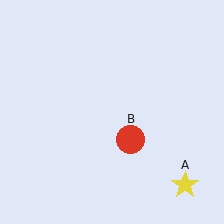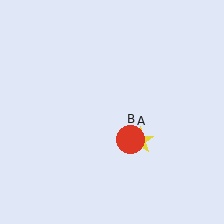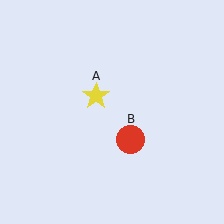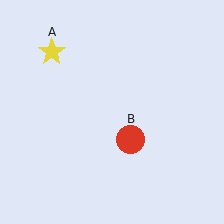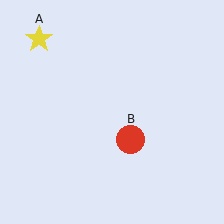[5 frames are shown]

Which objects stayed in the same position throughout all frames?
Red circle (object B) remained stationary.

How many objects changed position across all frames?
1 object changed position: yellow star (object A).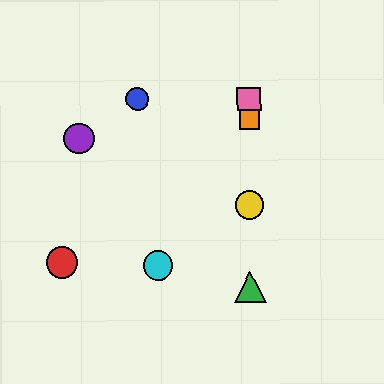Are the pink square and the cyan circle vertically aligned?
No, the pink square is at x≈249 and the cyan circle is at x≈159.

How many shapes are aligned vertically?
4 shapes (the green triangle, the yellow circle, the orange square, the pink square) are aligned vertically.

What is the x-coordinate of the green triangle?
The green triangle is at x≈250.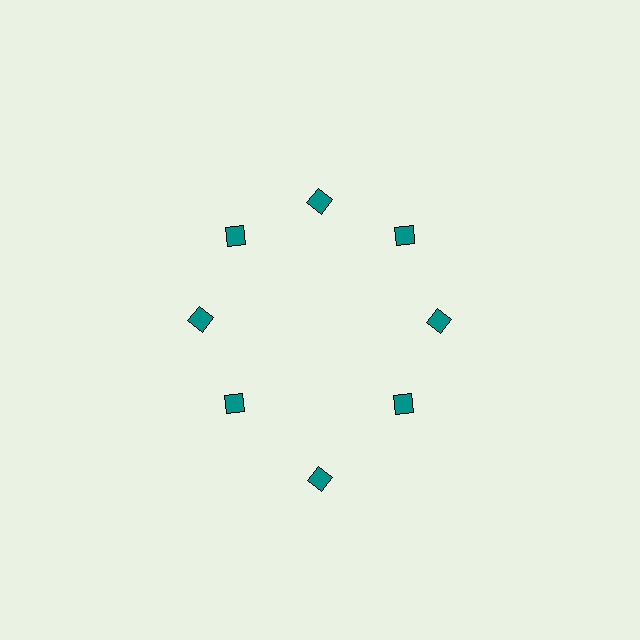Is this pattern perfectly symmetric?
No. The 8 teal diamonds are arranged in a ring, but one element near the 6 o'clock position is pushed outward from the center, breaking the 8-fold rotational symmetry.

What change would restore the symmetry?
The symmetry would be restored by moving it inward, back onto the ring so that all 8 diamonds sit at equal angles and equal distance from the center.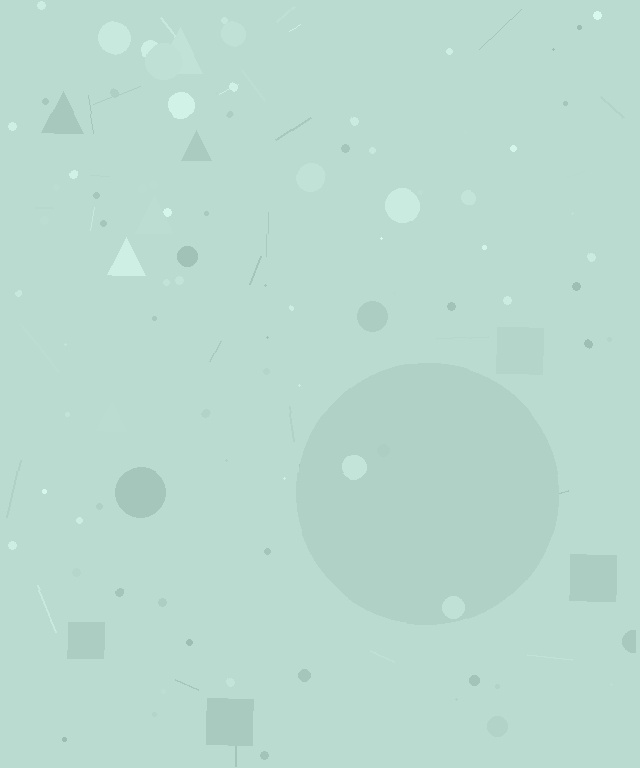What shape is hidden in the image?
A circle is hidden in the image.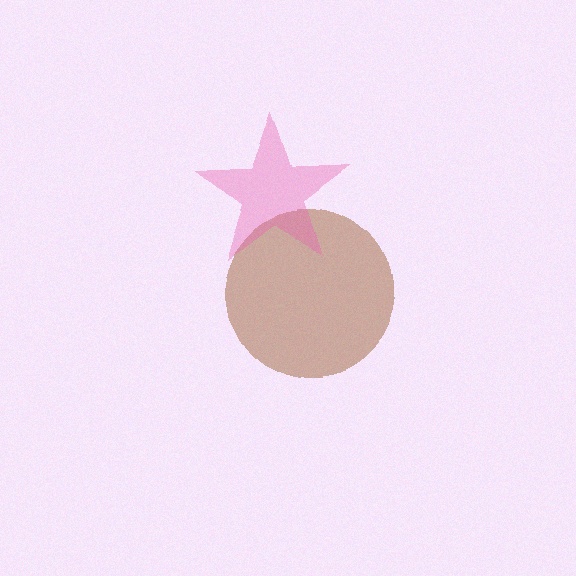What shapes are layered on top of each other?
The layered shapes are: a brown circle, a pink star.